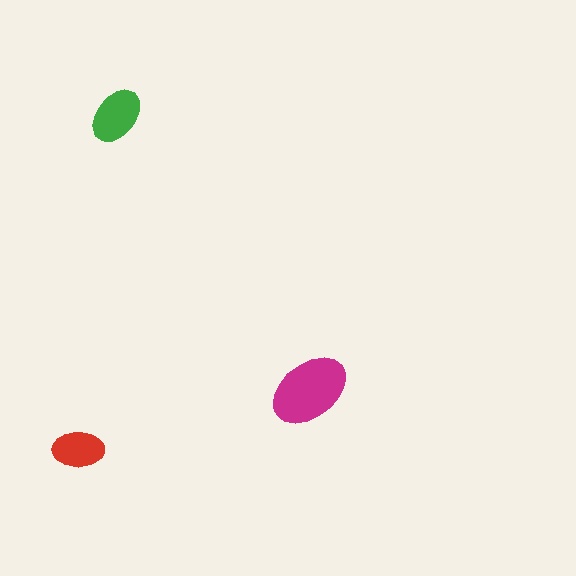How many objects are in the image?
There are 3 objects in the image.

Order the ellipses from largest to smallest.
the magenta one, the green one, the red one.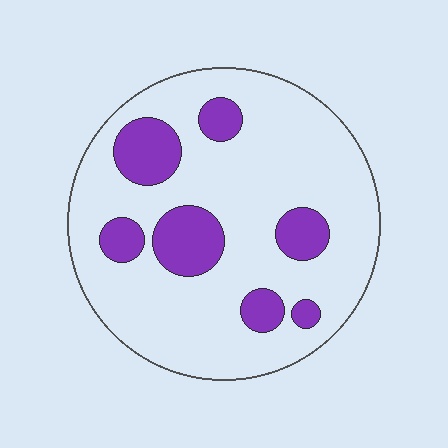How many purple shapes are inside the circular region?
7.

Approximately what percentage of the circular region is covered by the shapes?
Approximately 20%.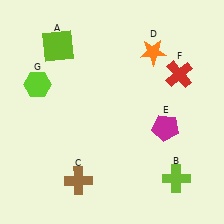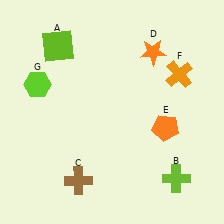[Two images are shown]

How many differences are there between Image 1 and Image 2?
There are 2 differences between the two images.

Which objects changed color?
E changed from magenta to orange. F changed from red to orange.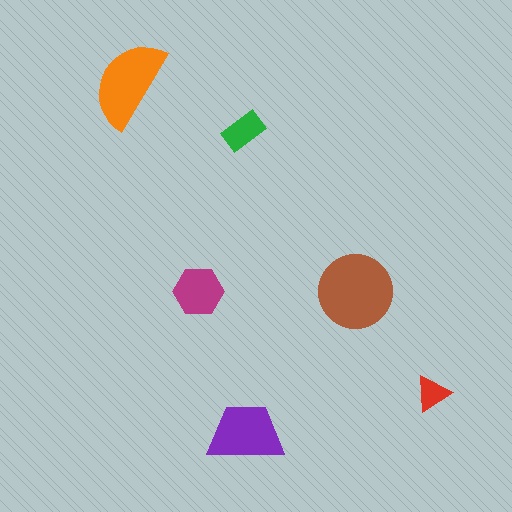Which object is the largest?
The brown circle.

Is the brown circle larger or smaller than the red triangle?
Larger.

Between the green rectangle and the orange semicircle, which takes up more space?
The orange semicircle.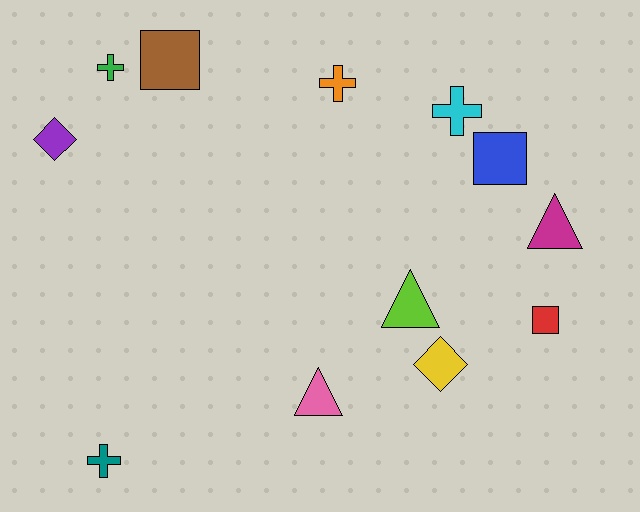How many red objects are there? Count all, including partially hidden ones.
There is 1 red object.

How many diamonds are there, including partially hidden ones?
There are 2 diamonds.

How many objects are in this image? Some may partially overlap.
There are 12 objects.